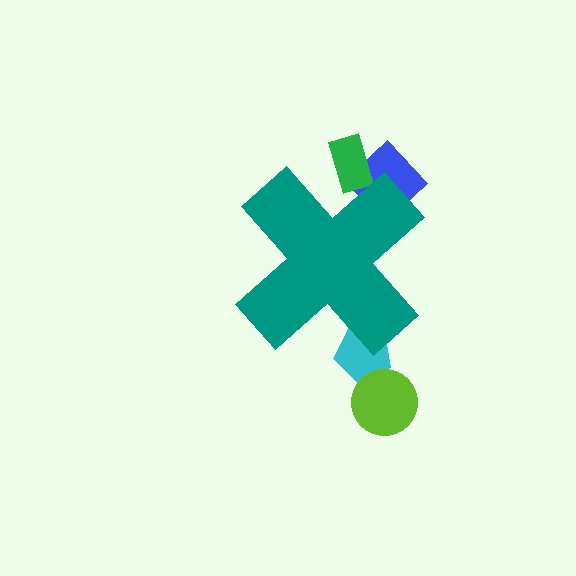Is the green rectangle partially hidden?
Yes, the green rectangle is partially hidden behind the teal cross.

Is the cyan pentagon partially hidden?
Yes, the cyan pentagon is partially hidden behind the teal cross.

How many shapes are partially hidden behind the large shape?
3 shapes are partially hidden.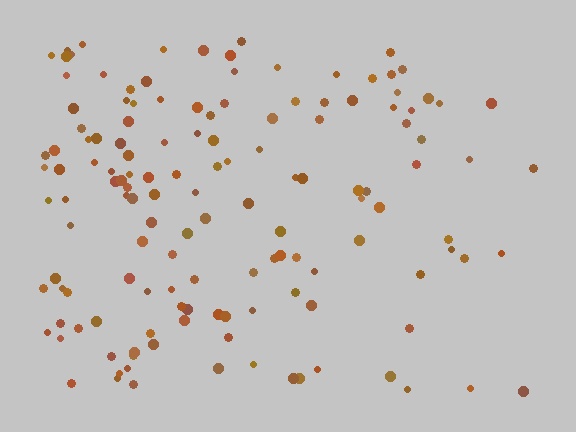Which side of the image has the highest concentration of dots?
The left.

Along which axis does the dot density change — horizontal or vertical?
Horizontal.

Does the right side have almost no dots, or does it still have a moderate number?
Still a moderate number, just noticeably fewer than the left.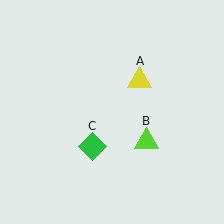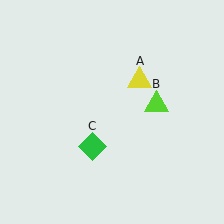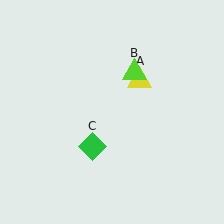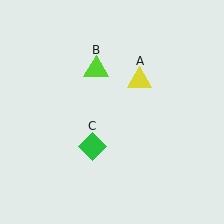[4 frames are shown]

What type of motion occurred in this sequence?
The lime triangle (object B) rotated counterclockwise around the center of the scene.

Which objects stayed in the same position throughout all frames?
Yellow triangle (object A) and green diamond (object C) remained stationary.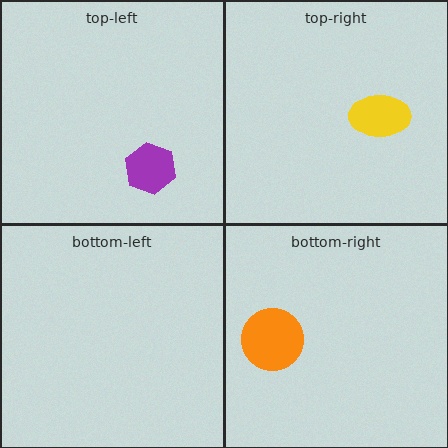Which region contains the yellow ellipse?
The top-right region.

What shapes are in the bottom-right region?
The orange circle.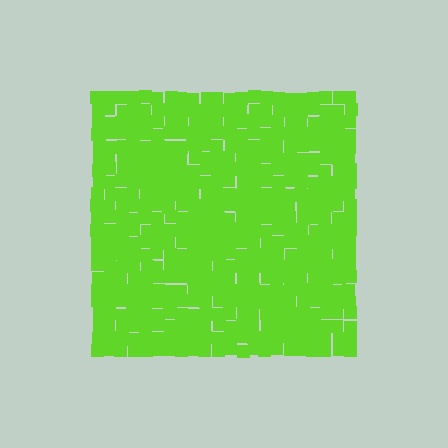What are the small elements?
The small elements are squares.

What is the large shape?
The large shape is a square.